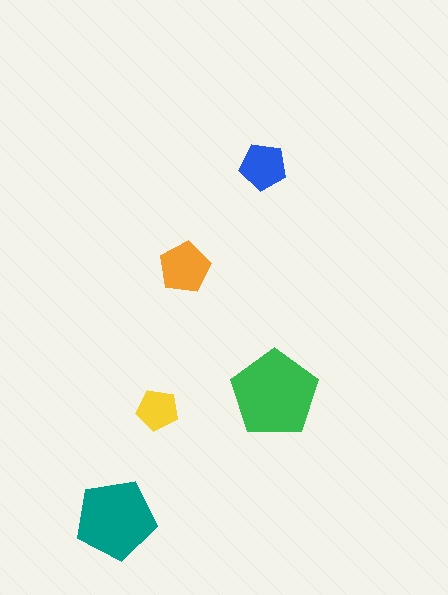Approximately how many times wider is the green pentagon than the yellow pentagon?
About 2 times wider.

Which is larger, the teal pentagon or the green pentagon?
The green one.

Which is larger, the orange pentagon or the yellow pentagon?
The orange one.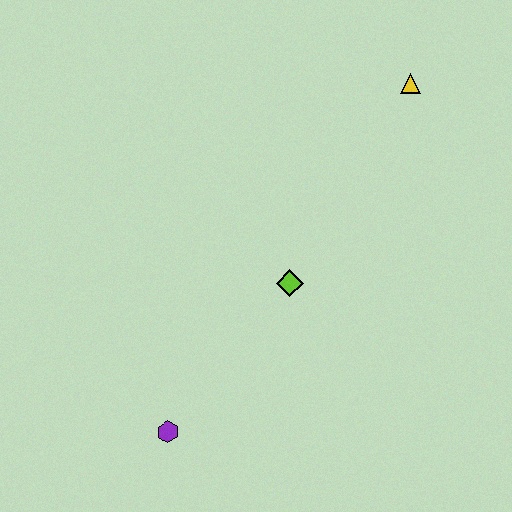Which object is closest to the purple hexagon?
The lime diamond is closest to the purple hexagon.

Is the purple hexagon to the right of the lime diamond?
No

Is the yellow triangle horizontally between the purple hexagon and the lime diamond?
No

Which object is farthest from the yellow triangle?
The purple hexagon is farthest from the yellow triangle.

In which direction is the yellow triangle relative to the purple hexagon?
The yellow triangle is above the purple hexagon.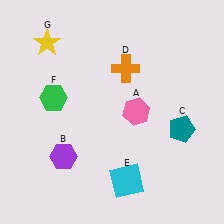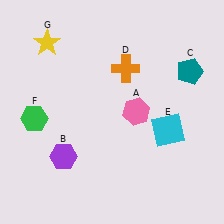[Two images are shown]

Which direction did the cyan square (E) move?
The cyan square (E) moved up.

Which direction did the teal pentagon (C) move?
The teal pentagon (C) moved up.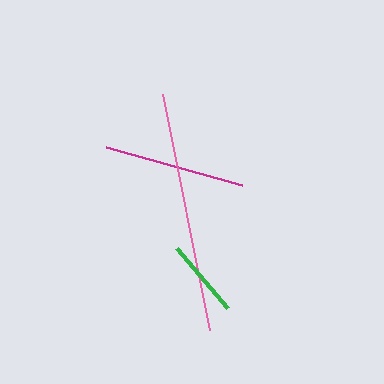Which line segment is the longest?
The pink line is the longest at approximately 241 pixels.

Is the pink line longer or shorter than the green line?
The pink line is longer than the green line.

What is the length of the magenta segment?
The magenta segment is approximately 141 pixels long.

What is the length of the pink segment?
The pink segment is approximately 241 pixels long.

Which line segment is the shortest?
The green line is the shortest at approximately 79 pixels.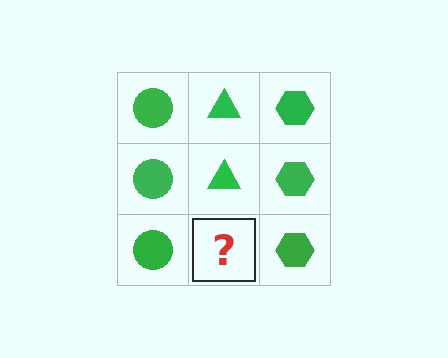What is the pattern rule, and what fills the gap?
The rule is that each column has a consistent shape. The gap should be filled with a green triangle.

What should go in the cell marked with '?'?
The missing cell should contain a green triangle.